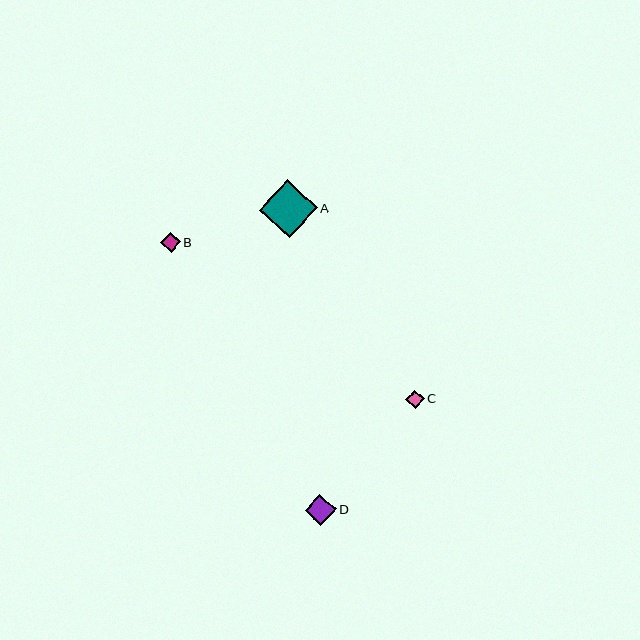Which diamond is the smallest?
Diamond C is the smallest with a size of approximately 18 pixels.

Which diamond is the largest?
Diamond A is the largest with a size of approximately 58 pixels.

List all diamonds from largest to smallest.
From largest to smallest: A, D, B, C.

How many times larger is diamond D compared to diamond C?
Diamond D is approximately 1.7 times the size of diamond C.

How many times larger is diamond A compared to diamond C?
Diamond A is approximately 3.2 times the size of diamond C.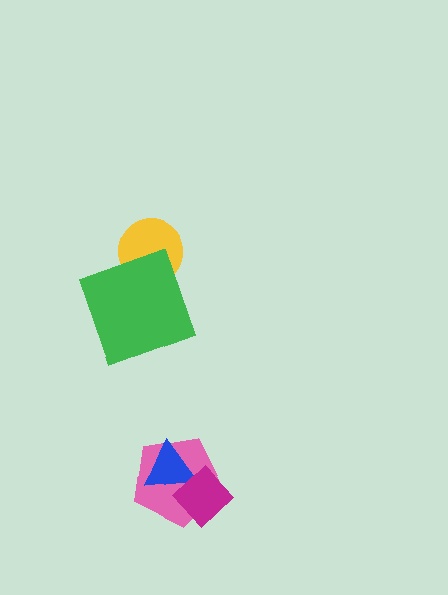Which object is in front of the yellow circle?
The green square is in front of the yellow circle.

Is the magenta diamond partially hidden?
No, no other shape covers it.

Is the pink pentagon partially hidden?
Yes, it is partially covered by another shape.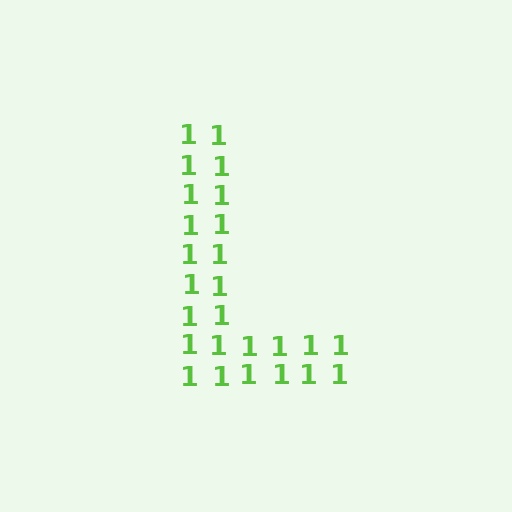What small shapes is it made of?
It is made of small digit 1's.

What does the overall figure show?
The overall figure shows the letter L.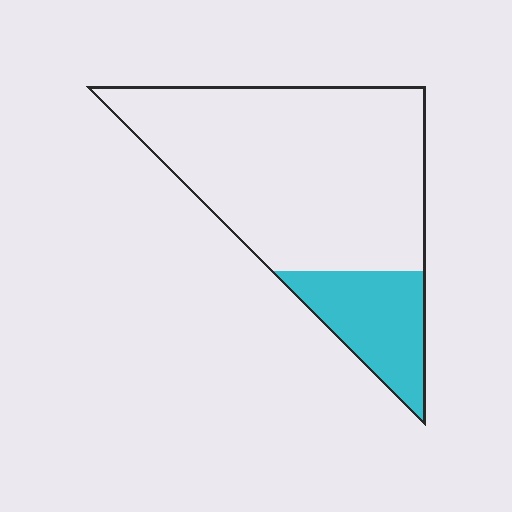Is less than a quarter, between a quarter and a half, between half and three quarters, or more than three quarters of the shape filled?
Less than a quarter.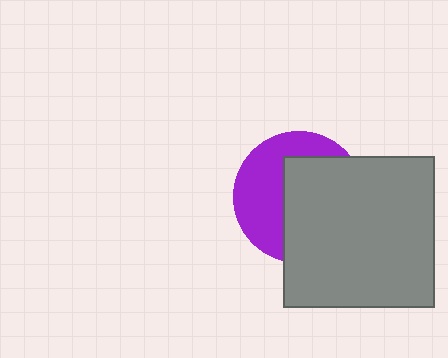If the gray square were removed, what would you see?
You would see the complete purple circle.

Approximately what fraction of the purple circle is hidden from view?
Roughly 56% of the purple circle is hidden behind the gray square.